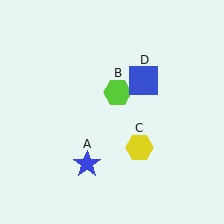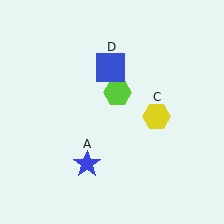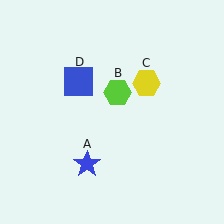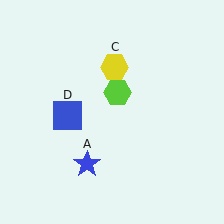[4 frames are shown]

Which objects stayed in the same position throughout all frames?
Blue star (object A) and lime hexagon (object B) remained stationary.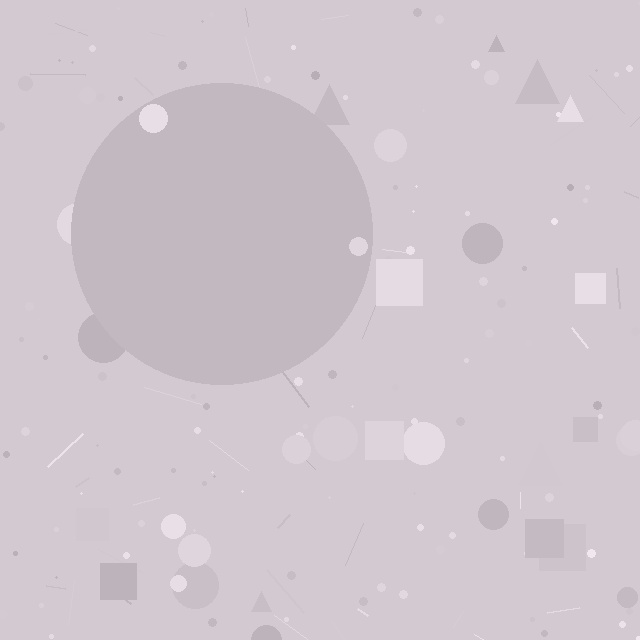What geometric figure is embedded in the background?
A circle is embedded in the background.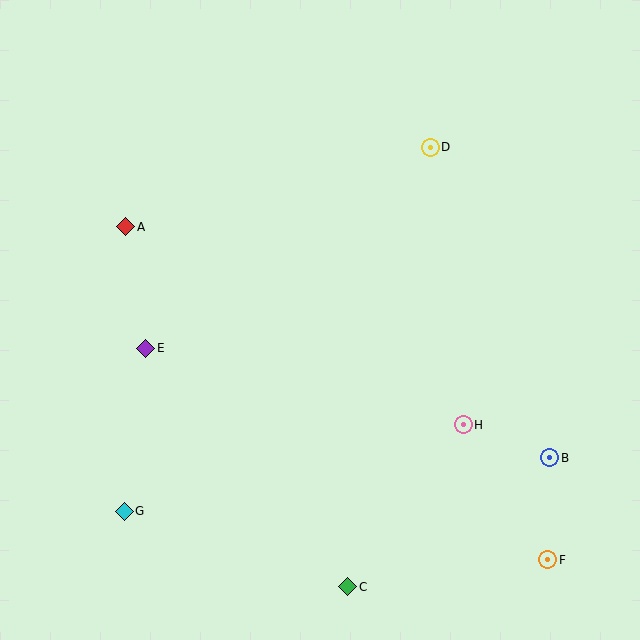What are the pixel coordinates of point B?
Point B is at (550, 458).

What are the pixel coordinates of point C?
Point C is at (348, 587).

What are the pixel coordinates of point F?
Point F is at (548, 560).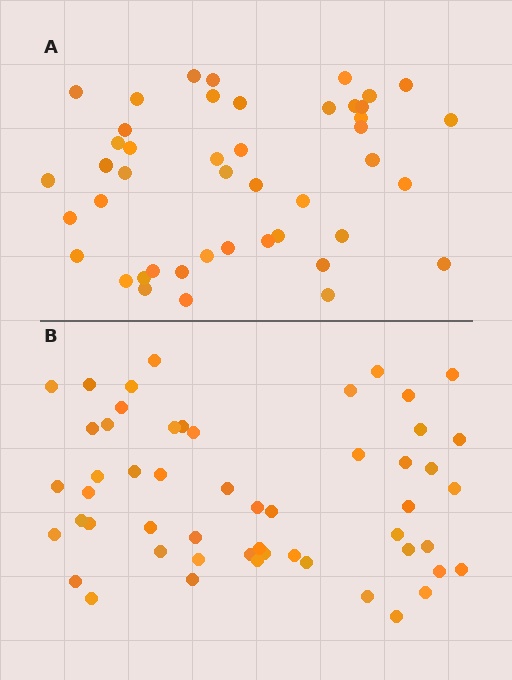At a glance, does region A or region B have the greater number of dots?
Region B (the bottom region) has more dots.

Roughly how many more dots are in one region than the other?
Region B has roughly 8 or so more dots than region A.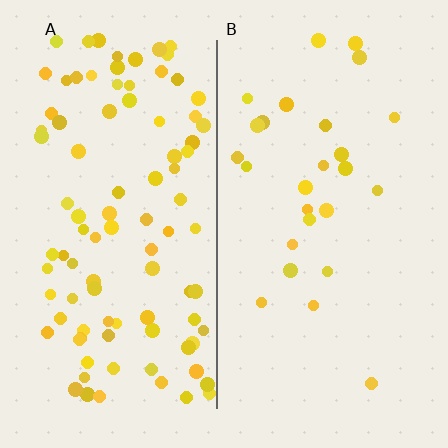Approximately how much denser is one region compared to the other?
Approximately 3.6× — region A over region B.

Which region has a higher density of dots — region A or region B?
A (the left).